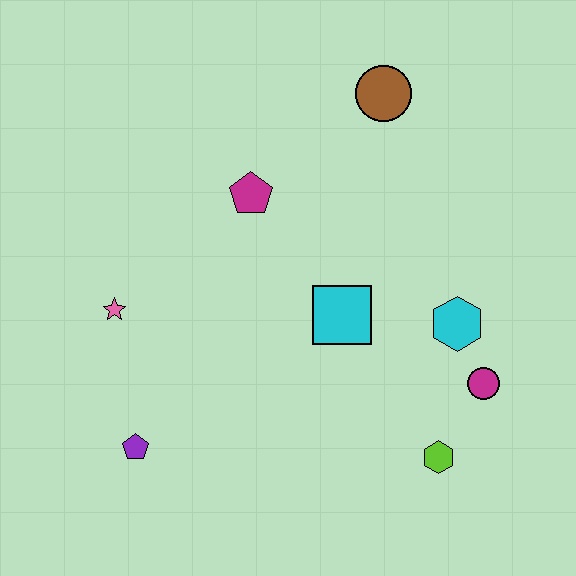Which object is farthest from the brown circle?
The purple pentagon is farthest from the brown circle.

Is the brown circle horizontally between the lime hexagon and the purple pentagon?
Yes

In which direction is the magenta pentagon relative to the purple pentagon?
The magenta pentagon is above the purple pentagon.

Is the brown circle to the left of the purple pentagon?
No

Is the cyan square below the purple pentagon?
No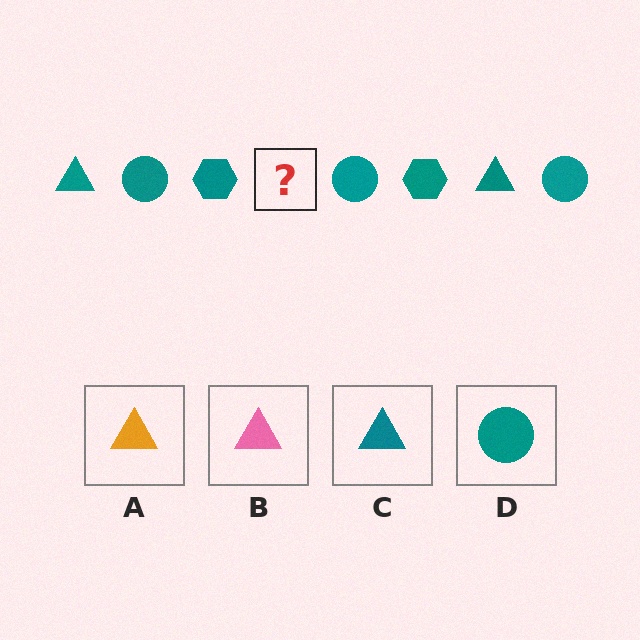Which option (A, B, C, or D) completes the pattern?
C.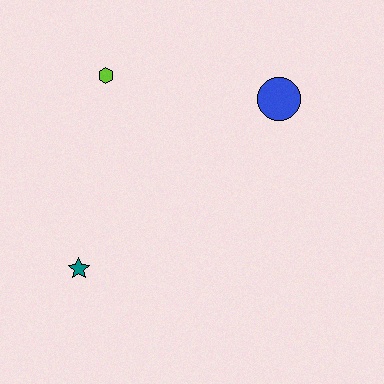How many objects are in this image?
There are 3 objects.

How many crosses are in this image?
There are no crosses.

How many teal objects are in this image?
There is 1 teal object.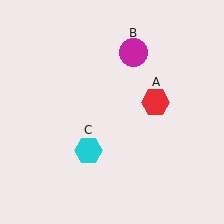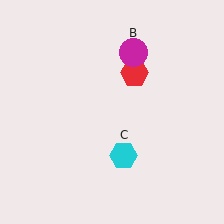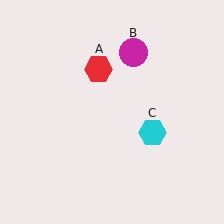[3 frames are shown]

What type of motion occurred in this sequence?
The red hexagon (object A), cyan hexagon (object C) rotated counterclockwise around the center of the scene.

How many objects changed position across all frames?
2 objects changed position: red hexagon (object A), cyan hexagon (object C).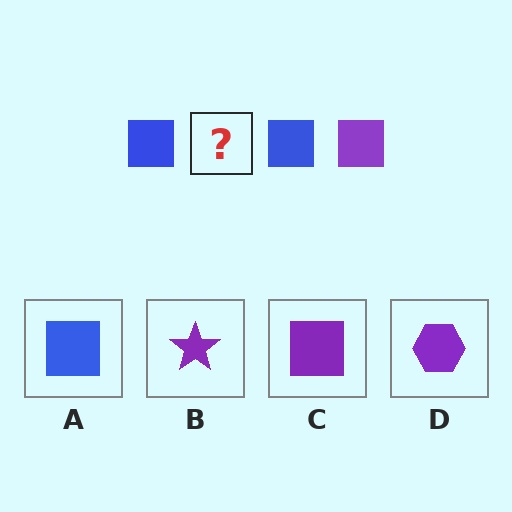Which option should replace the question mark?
Option C.